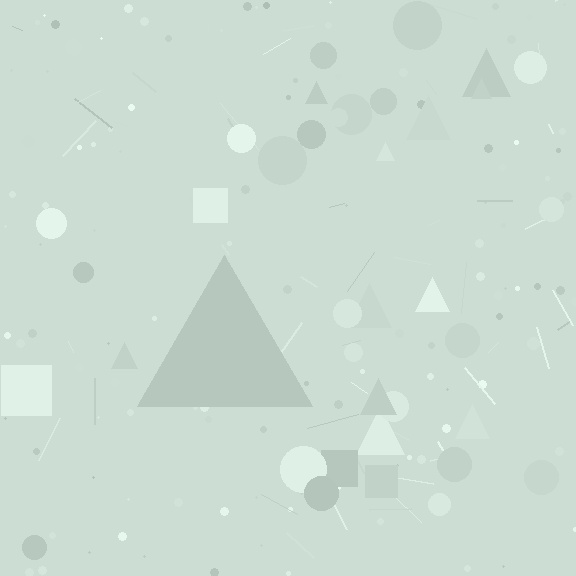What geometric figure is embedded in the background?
A triangle is embedded in the background.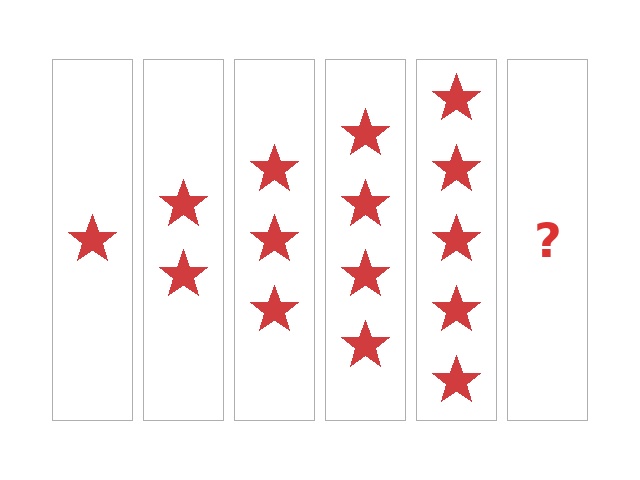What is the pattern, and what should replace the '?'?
The pattern is that each step adds one more star. The '?' should be 6 stars.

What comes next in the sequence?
The next element should be 6 stars.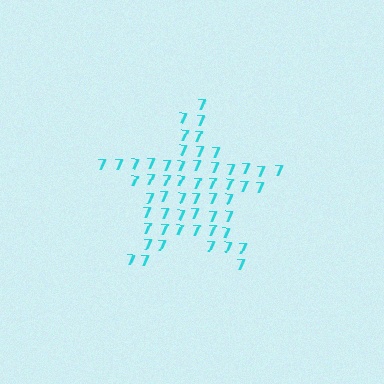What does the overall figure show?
The overall figure shows a star.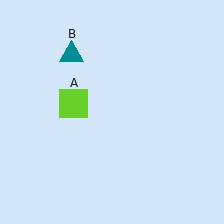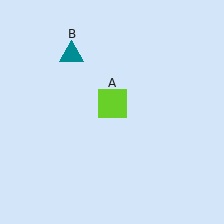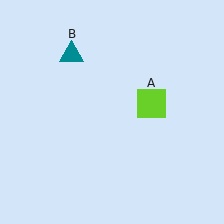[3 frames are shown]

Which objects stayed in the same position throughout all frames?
Teal triangle (object B) remained stationary.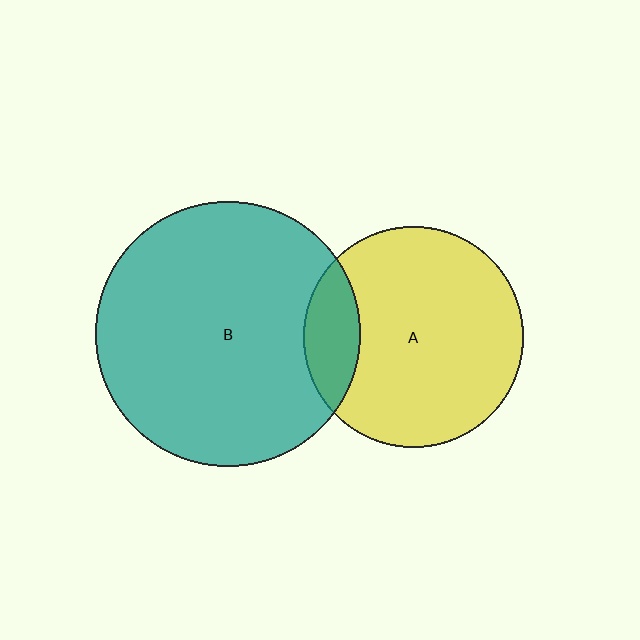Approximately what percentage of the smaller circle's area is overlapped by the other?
Approximately 15%.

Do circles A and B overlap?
Yes.